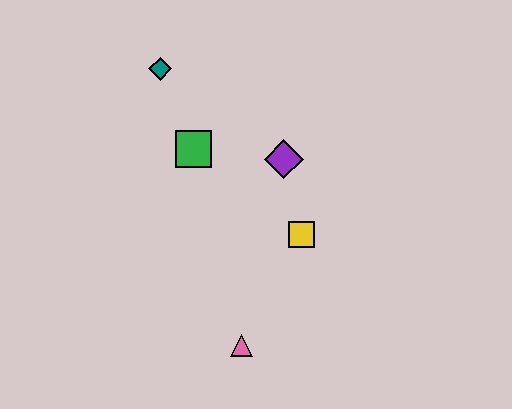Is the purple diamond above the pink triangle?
Yes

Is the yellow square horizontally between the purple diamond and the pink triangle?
No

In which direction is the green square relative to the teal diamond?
The green square is below the teal diamond.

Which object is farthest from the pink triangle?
The teal diamond is farthest from the pink triangle.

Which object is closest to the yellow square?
The purple diamond is closest to the yellow square.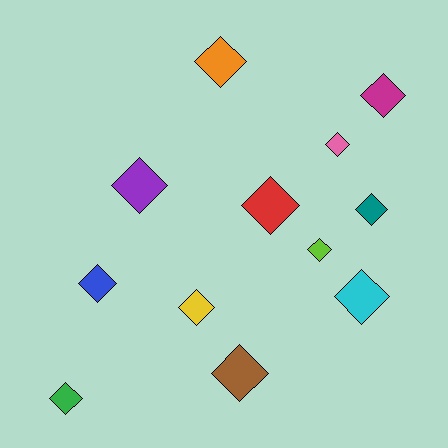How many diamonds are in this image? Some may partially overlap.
There are 12 diamonds.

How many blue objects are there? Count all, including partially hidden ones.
There is 1 blue object.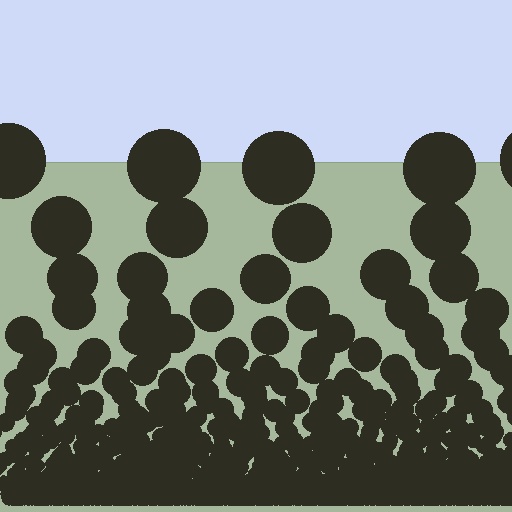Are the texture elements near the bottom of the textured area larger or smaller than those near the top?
Smaller. The gradient is inverted — elements near the bottom are smaller and denser.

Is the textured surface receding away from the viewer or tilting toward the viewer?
The surface appears to tilt toward the viewer. Texture elements get larger and sparser toward the top.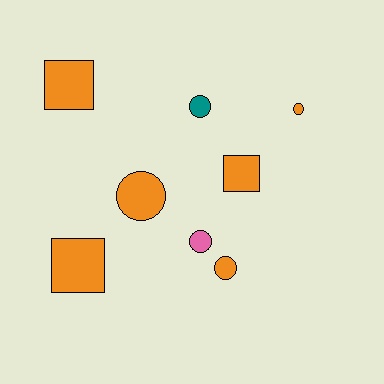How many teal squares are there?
There are no teal squares.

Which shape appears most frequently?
Circle, with 5 objects.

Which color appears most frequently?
Orange, with 6 objects.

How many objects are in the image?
There are 8 objects.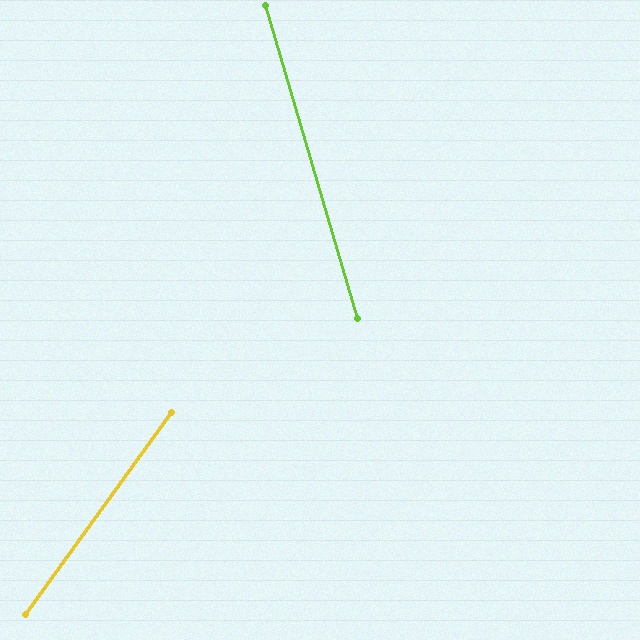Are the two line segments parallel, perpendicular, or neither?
Neither parallel nor perpendicular — they differ by about 52°.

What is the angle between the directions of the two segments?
Approximately 52 degrees.